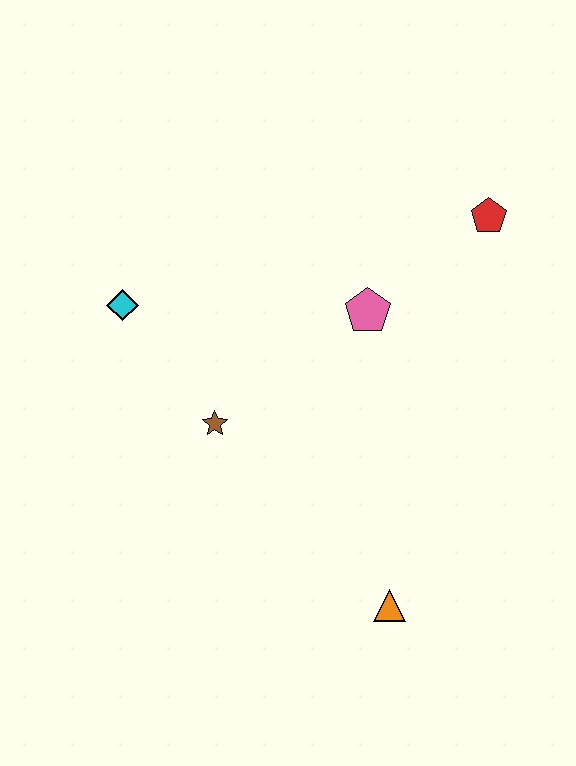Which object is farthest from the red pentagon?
The orange triangle is farthest from the red pentagon.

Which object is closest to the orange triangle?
The brown star is closest to the orange triangle.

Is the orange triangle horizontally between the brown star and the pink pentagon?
No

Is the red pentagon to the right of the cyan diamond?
Yes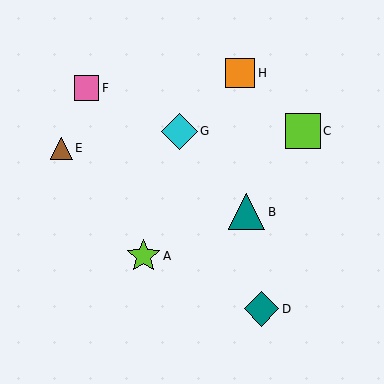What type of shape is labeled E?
Shape E is a brown triangle.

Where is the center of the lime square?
The center of the lime square is at (303, 131).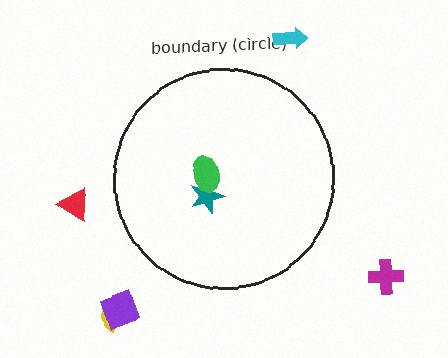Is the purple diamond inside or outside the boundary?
Outside.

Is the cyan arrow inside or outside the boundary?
Outside.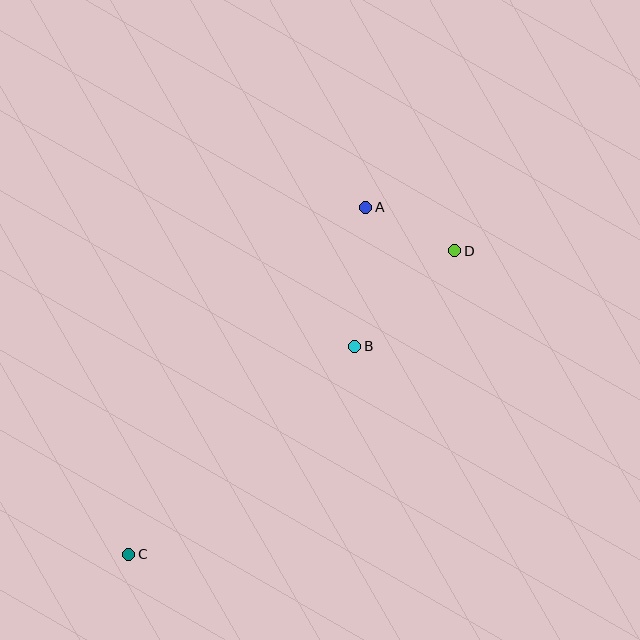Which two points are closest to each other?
Points A and D are closest to each other.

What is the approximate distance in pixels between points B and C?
The distance between B and C is approximately 307 pixels.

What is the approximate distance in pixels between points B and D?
The distance between B and D is approximately 138 pixels.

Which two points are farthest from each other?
Points C and D are farthest from each other.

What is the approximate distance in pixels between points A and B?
The distance between A and B is approximately 140 pixels.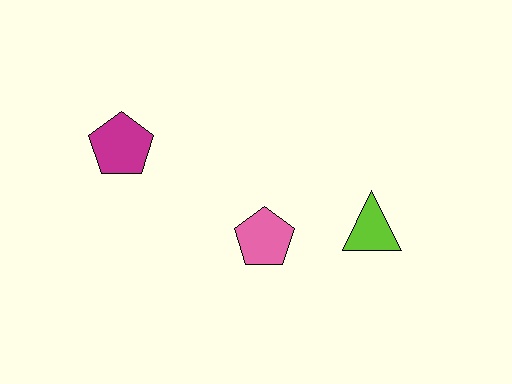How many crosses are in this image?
There are no crosses.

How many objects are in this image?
There are 3 objects.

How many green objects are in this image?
There are no green objects.